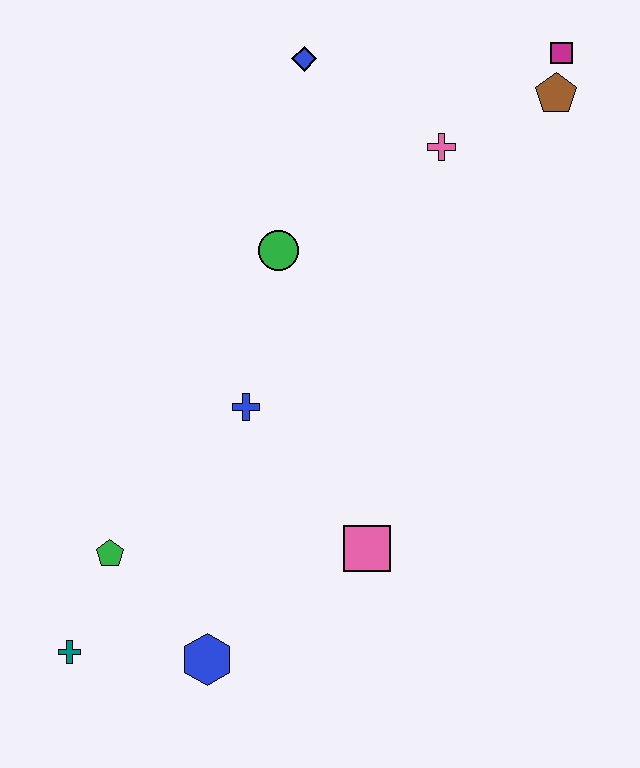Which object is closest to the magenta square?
The brown pentagon is closest to the magenta square.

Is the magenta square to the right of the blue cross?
Yes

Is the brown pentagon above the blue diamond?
No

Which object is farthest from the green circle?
The teal cross is farthest from the green circle.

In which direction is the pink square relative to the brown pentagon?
The pink square is below the brown pentagon.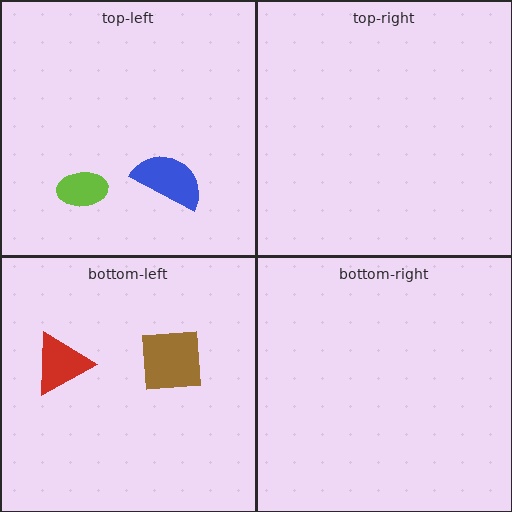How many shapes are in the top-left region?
2.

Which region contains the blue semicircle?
The top-left region.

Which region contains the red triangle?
The bottom-left region.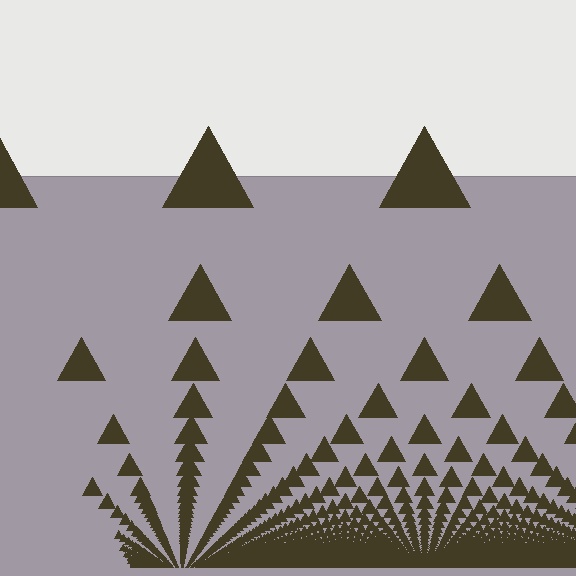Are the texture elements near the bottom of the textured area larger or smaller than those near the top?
Smaller. The gradient is inverted — elements near the bottom are smaller and denser.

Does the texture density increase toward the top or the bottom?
Density increases toward the bottom.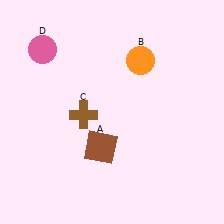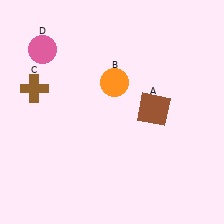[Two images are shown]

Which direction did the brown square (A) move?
The brown square (A) moved right.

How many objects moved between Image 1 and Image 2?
3 objects moved between the two images.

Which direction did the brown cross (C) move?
The brown cross (C) moved left.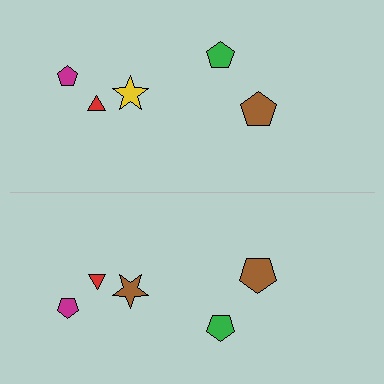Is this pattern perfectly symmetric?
No, the pattern is not perfectly symmetric. The brown star on the bottom side breaks the symmetry — its mirror counterpart is yellow.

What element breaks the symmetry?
The brown star on the bottom side breaks the symmetry — its mirror counterpart is yellow.